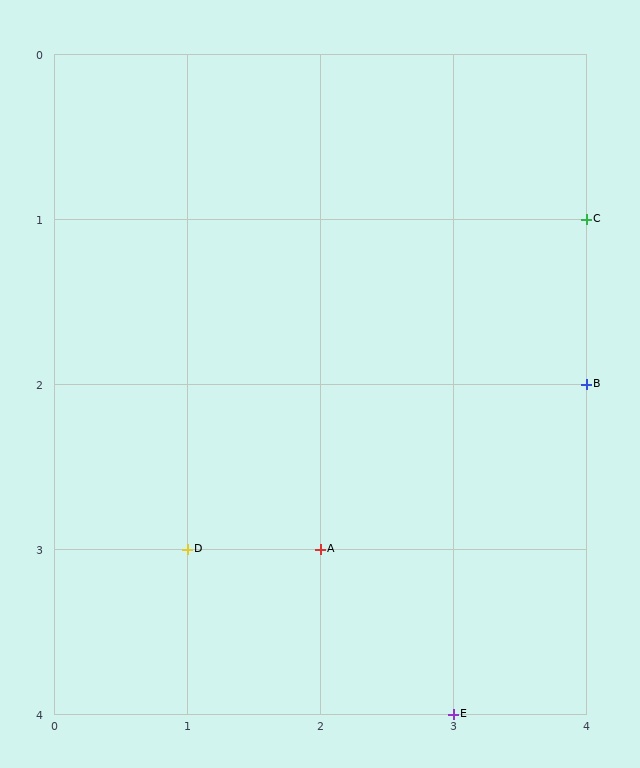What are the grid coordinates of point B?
Point B is at grid coordinates (4, 2).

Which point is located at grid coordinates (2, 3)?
Point A is at (2, 3).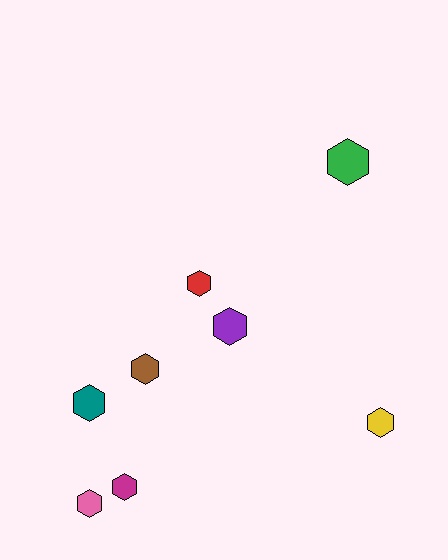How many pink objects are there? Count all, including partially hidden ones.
There is 1 pink object.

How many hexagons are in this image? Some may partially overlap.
There are 8 hexagons.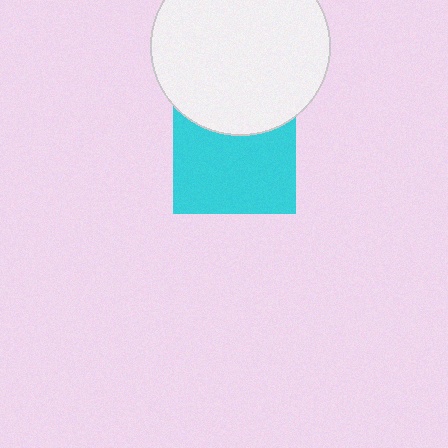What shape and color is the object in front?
The object in front is a white circle.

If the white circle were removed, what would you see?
You would see the complete cyan square.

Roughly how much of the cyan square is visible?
Most of it is visible (roughly 70%).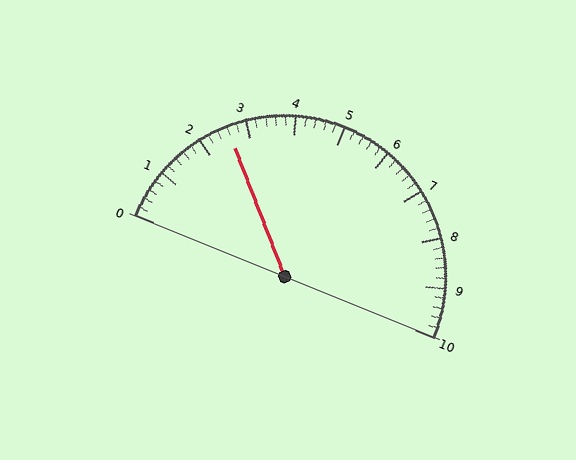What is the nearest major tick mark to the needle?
The nearest major tick mark is 3.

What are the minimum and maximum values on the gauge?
The gauge ranges from 0 to 10.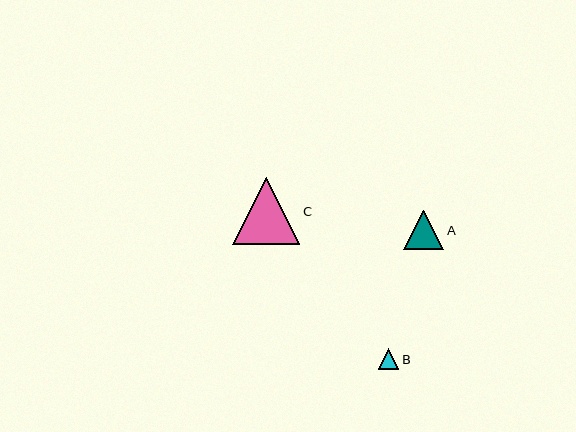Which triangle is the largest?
Triangle C is the largest with a size of approximately 67 pixels.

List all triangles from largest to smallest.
From largest to smallest: C, A, B.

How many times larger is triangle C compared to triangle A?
Triangle C is approximately 1.7 times the size of triangle A.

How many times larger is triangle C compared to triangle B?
Triangle C is approximately 3.3 times the size of triangle B.